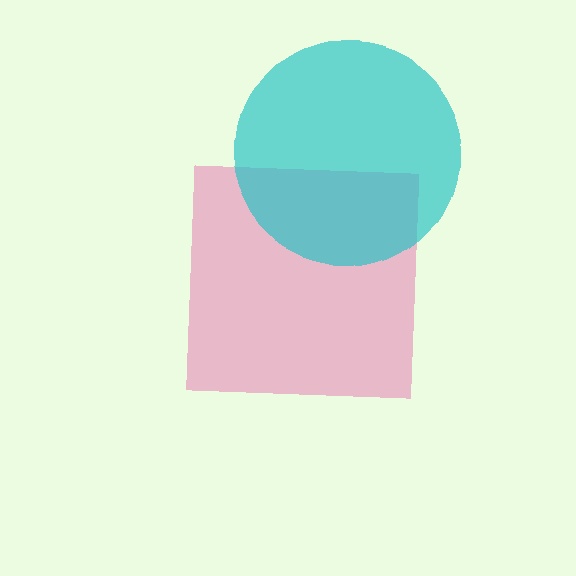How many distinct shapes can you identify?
There are 2 distinct shapes: a pink square, a cyan circle.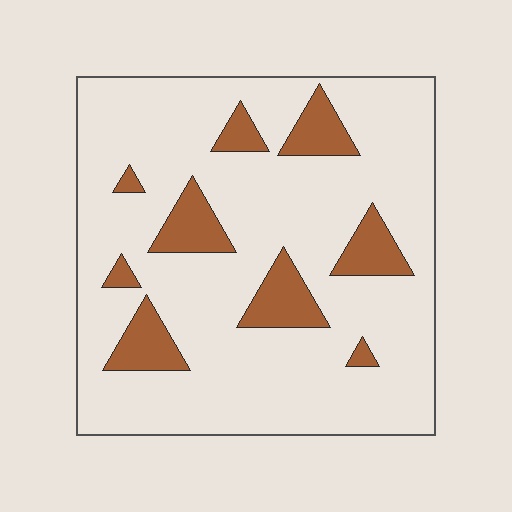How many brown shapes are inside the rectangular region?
9.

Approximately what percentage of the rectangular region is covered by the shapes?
Approximately 15%.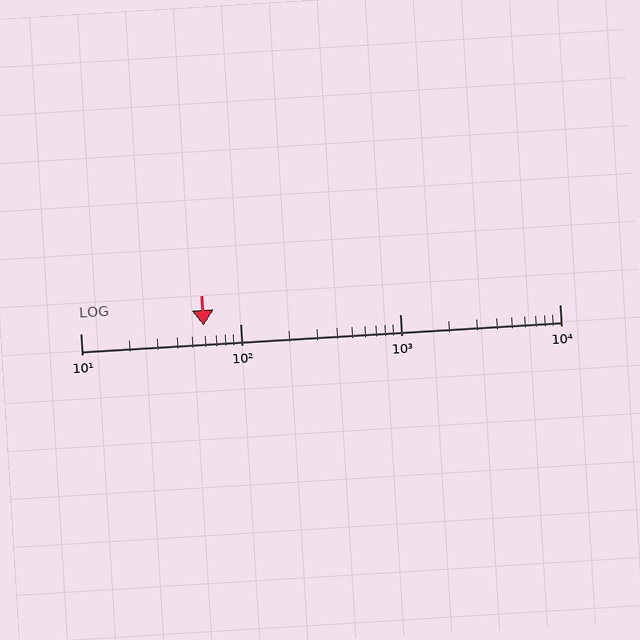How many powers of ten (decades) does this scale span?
The scale spans 3 decades, from 10 to 10000.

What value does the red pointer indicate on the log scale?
The pointer indicates approximately 59.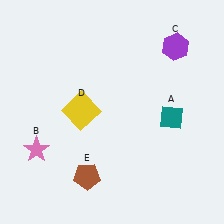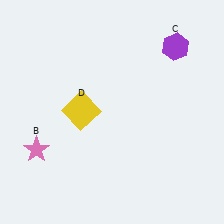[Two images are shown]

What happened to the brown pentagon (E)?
The brown pentagon (E) was removed in Image 2. It was in the bottom-left area of Image 1.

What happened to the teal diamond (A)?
The teal diamond (A) was removed in Image 2. It was in the bottom-right area of Image 1.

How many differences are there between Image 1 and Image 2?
There are 2 differences between the two images.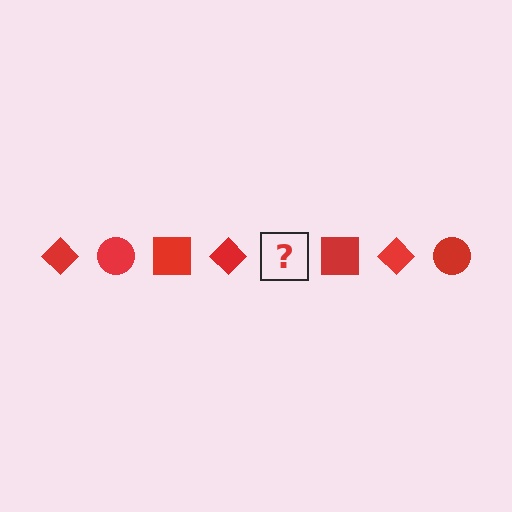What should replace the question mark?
The question mark should be replaced with a red circle.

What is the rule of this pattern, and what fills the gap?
The rule is that the pattern cycles through diamond, circle, square shapes in red. The gap should be filled with a red circle.